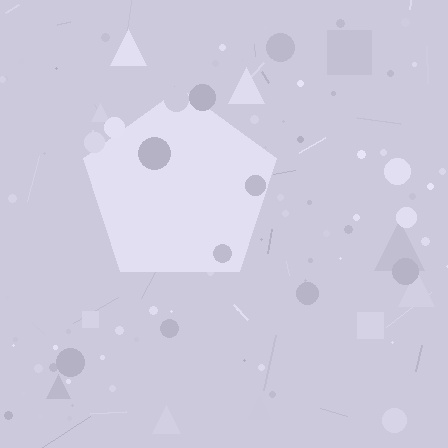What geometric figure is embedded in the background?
A pentagon is embedded in the background.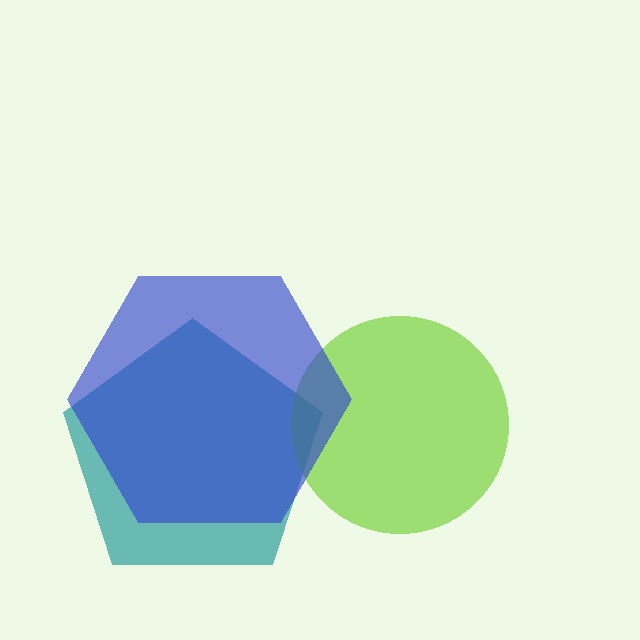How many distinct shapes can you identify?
There are 3 distinct shapes: a teal pentagon, a lime circle, a blue hexagon.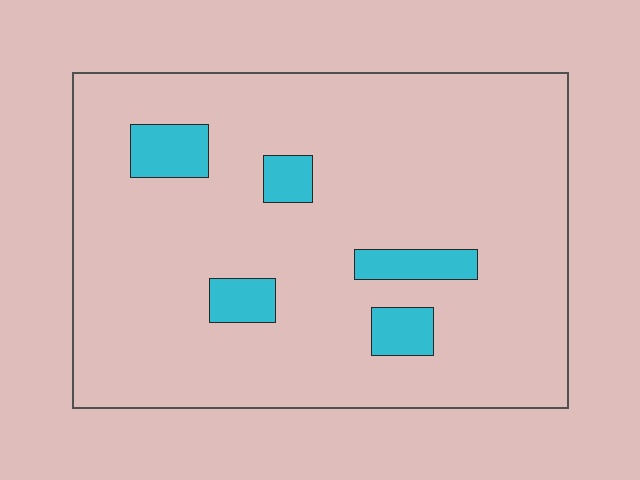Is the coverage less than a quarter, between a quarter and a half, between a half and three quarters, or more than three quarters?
Less than a quarter.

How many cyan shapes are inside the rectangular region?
5.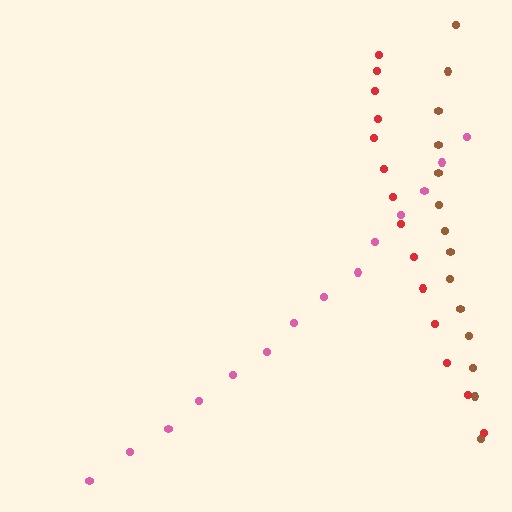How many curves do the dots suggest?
There are 3 distinct paths.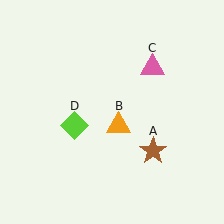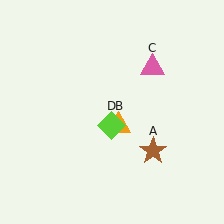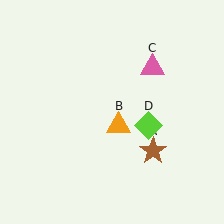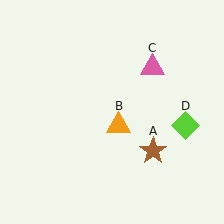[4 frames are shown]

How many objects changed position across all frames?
1 object changed position: lime diamond (object D).